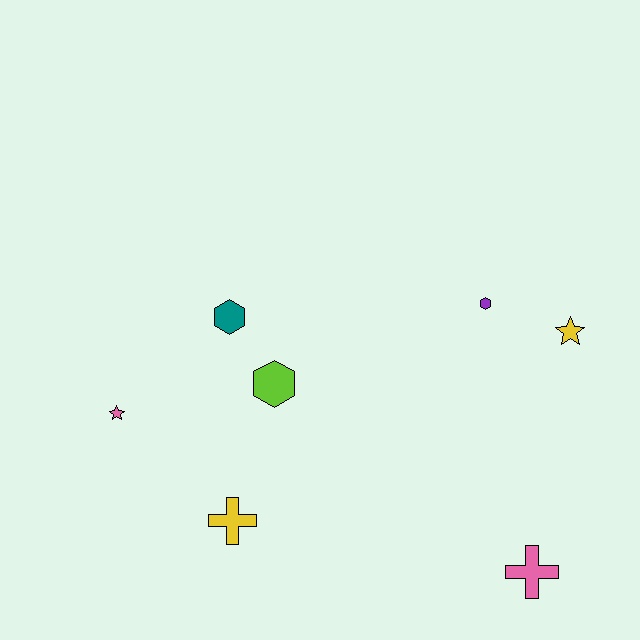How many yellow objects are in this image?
There are 2 yellow objects.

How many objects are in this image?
There are 7 objects.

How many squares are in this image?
There are no squares.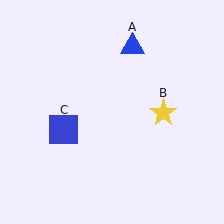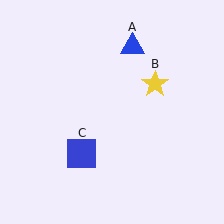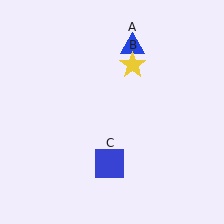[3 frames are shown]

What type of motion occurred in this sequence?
The yellow star (object B), blue square (object C) rotated counterclockwise around the center of the scene.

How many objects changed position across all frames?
2 objects changed position: yellow star (object B), blue square (object C).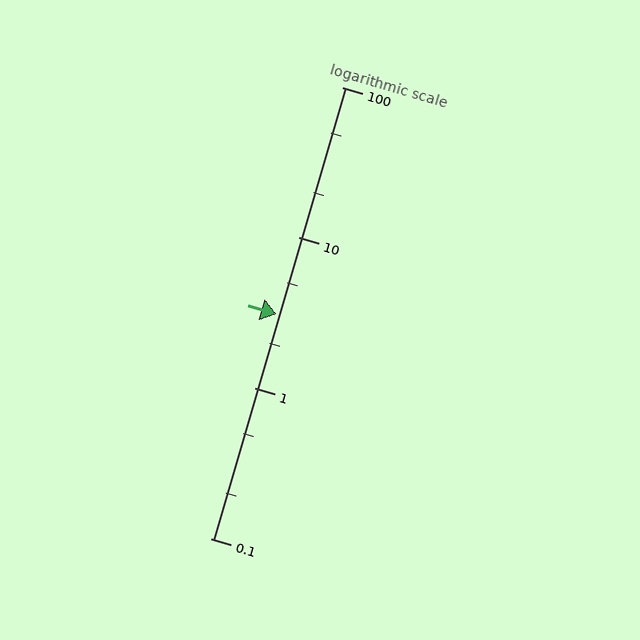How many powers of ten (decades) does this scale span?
The scale spans 3 decades, from 0.1 to 100.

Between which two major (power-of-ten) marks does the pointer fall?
The pointer is between 1 and 10.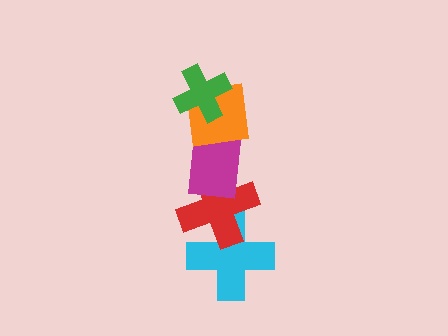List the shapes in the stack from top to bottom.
From top to bottom: the green cross, the orange square, the magenta rectangle, the red cross, the cyan cross.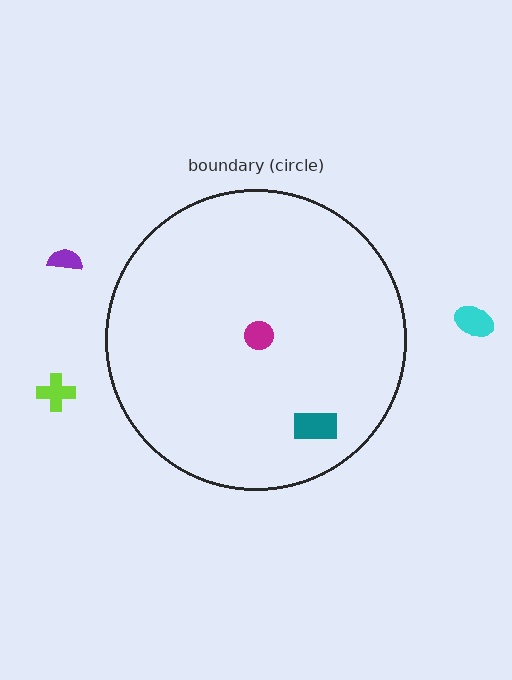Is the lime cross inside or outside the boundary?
Outside.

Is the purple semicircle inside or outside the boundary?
Outside.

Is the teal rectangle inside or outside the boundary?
Inside.